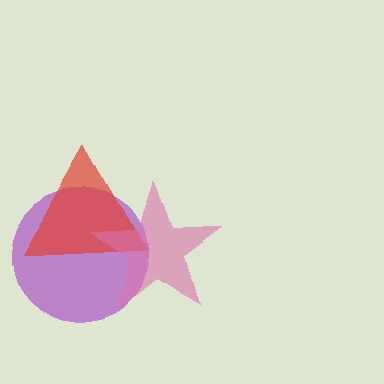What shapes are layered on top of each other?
The layered shapes are: a purple circle, a red triangle, a pink star.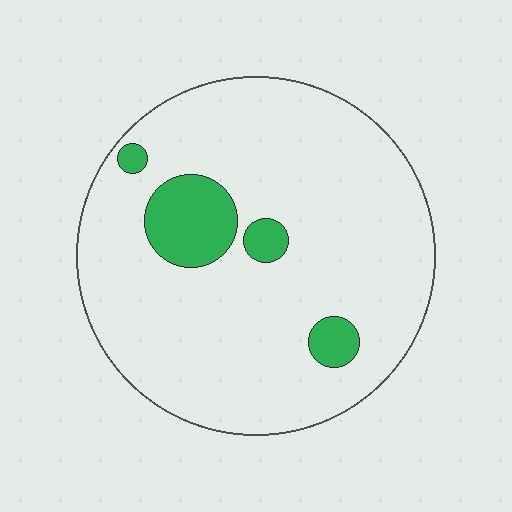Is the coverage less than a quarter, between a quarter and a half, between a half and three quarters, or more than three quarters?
Less than a quarter.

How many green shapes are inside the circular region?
4.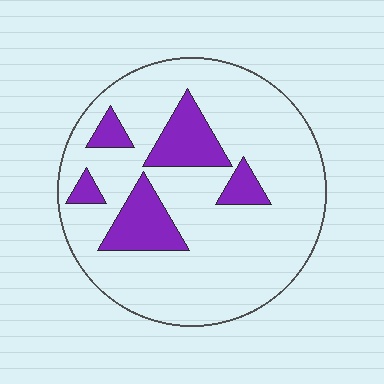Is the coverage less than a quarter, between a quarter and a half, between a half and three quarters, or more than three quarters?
Less than a quarter.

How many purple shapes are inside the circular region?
5.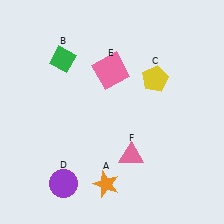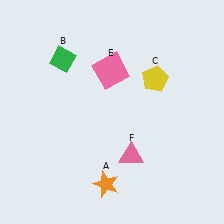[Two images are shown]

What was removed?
The purple circle (D) was removed in Image 2.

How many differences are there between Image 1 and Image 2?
There is 1 difference between the two images.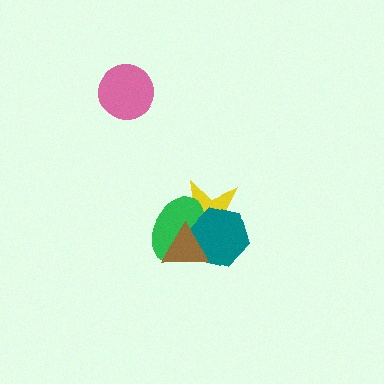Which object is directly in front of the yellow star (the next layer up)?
The green ellipse is directly in front of the yellow star.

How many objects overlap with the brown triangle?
3 objects overlap with the brown triangle.